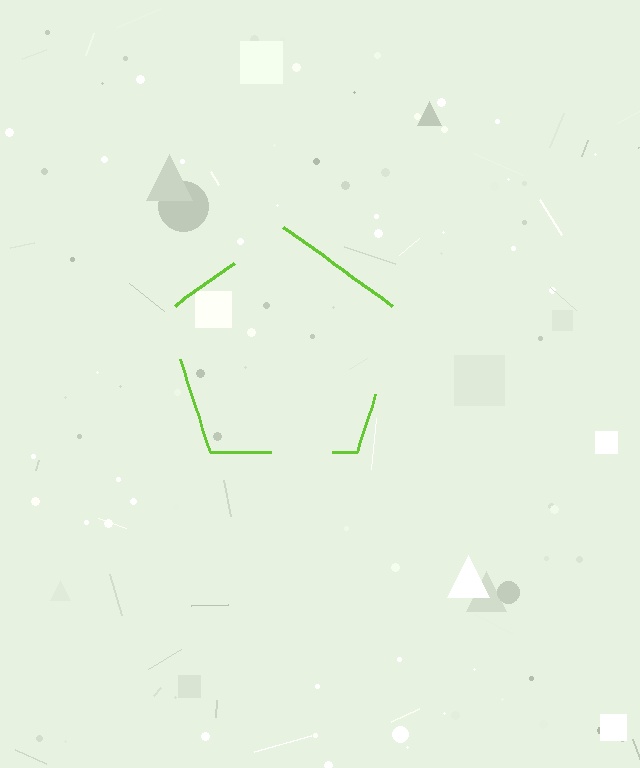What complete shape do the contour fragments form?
The contour fragments form a pentagon.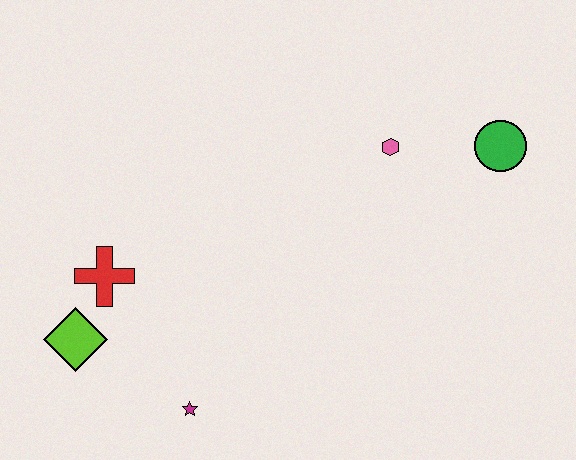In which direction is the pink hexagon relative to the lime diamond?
The pink hexagon is to the right of the lime diamond.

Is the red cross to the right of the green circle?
No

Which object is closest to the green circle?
The pink hexagon is closest to the green circle.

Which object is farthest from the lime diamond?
The green circle is farthest from the lime diamond.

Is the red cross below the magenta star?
No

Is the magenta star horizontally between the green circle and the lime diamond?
Yes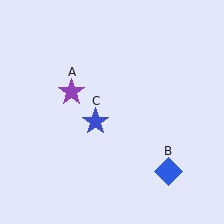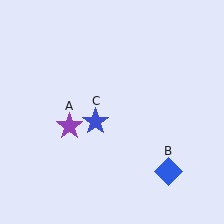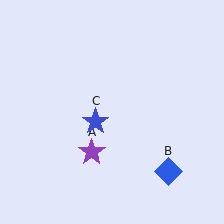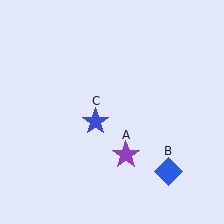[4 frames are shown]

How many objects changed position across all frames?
1 object changed position: purple star (object A).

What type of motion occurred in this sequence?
The purple star (object A) rotated counterclockwise around the center of the scene.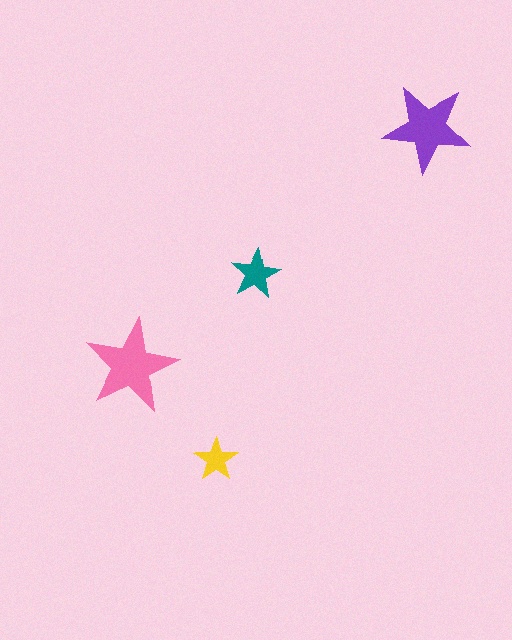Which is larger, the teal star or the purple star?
The purple one.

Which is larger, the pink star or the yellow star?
The pink one.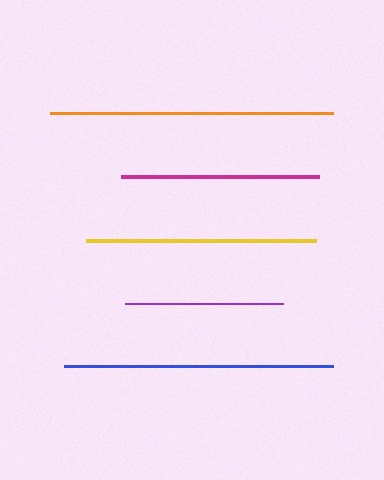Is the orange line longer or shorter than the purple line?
The orange line is longer than the purple line.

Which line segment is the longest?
The orange line is the longest at approximately 283 pixels.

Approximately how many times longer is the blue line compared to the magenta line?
The blue line is approximately 1.4 times the length of the magenta line.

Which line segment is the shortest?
The purple line is the shortest at approximately 159 pixels.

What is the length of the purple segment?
The purple segment is approximately 159 pixels long.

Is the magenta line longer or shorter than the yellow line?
The yellow line is longer than the magenta line.